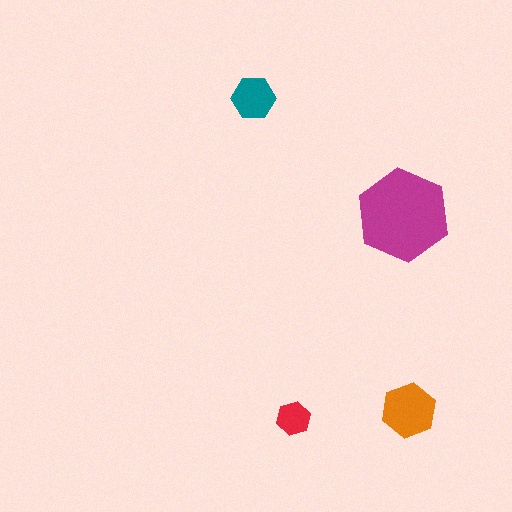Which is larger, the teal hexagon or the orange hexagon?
The orange one.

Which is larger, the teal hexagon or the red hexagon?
The teal one.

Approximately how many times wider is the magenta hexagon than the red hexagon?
About 2.5 times wider.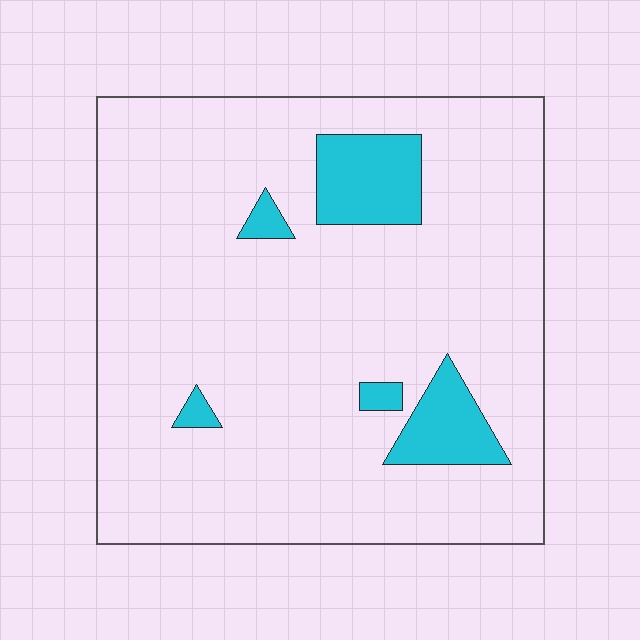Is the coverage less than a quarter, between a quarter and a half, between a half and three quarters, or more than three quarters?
Less than a quarter.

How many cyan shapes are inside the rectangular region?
5.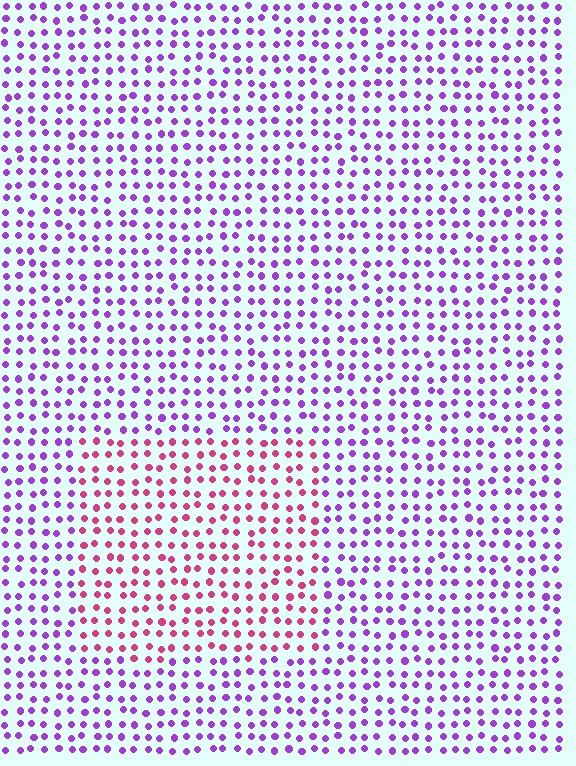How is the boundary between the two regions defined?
The boundary is defined purely by a slight shift in hue (about 50 degrees). Spacing, size, and orientation are identical on both sides.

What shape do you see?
I see a rectangle.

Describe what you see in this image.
The image is filled with small purple elements in a uniform arrangement. A rectangle-shaped region is visible where the elements are tinted to a slightly different hue, forming a subtle color boundary.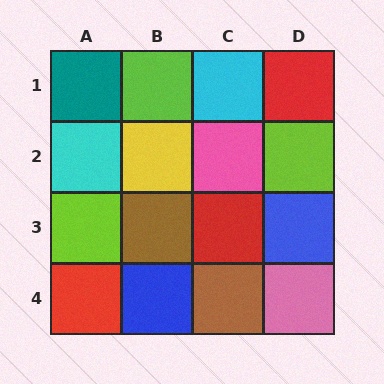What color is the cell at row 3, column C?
Red.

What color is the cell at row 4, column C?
Brown.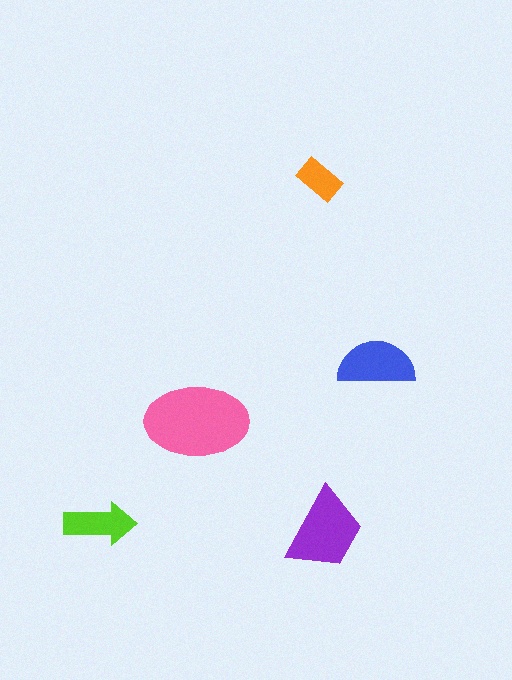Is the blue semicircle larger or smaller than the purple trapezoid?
Smaller.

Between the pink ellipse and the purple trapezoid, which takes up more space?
The pink ellipse.